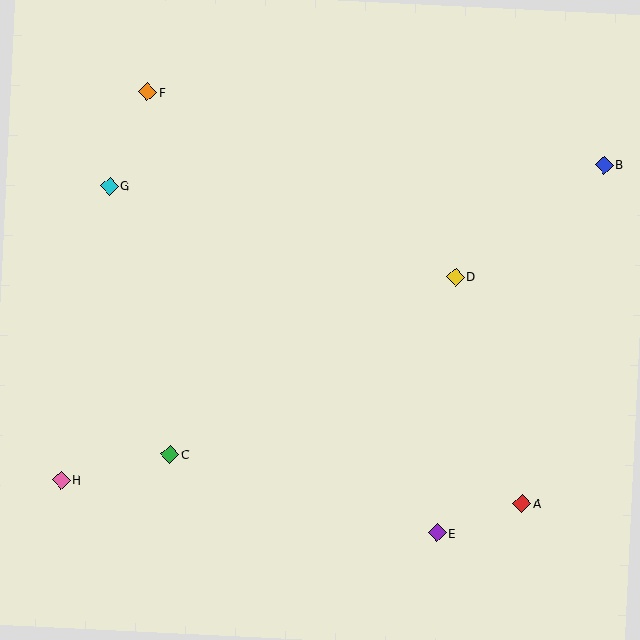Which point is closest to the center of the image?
Point D at (456, 277) is closest to the center.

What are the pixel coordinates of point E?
Point E is at (437, 532).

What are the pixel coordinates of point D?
Point D is at (456, 277).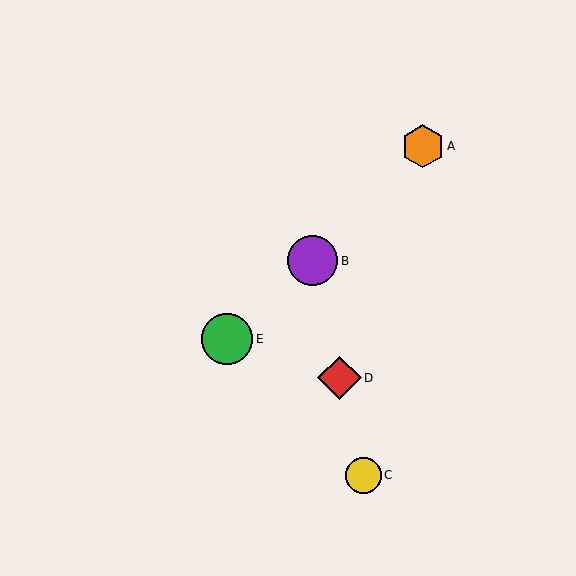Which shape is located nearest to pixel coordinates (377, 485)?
The yellow circle (labeled C) at (363, 475) is nearest to that location.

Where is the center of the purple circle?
The center of the purple circle is at (313, 261).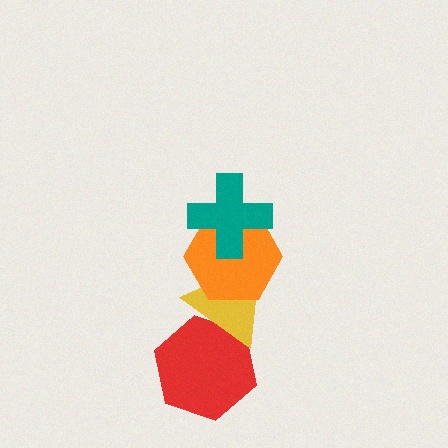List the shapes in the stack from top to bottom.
From top to bottom: the teal cross, the orange hexagon, the yellow triangle, the red hexagon.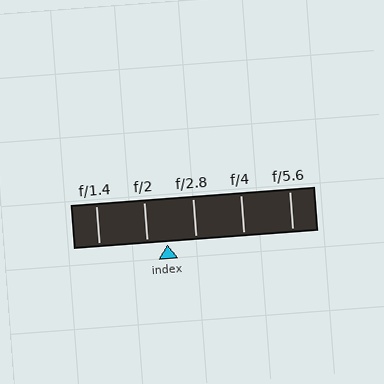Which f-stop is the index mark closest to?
The index mark is closest to f/2.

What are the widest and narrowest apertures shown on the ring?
The widest aperture shown is f/1.4 and the narrowest is f/5.6.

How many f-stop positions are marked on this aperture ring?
There are 5 f-stop positions marked.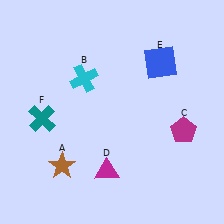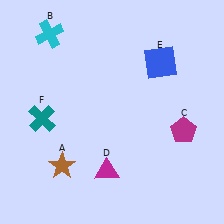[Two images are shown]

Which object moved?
The cyan cross (B) moved up.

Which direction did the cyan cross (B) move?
The cyan cross (B) moved up.